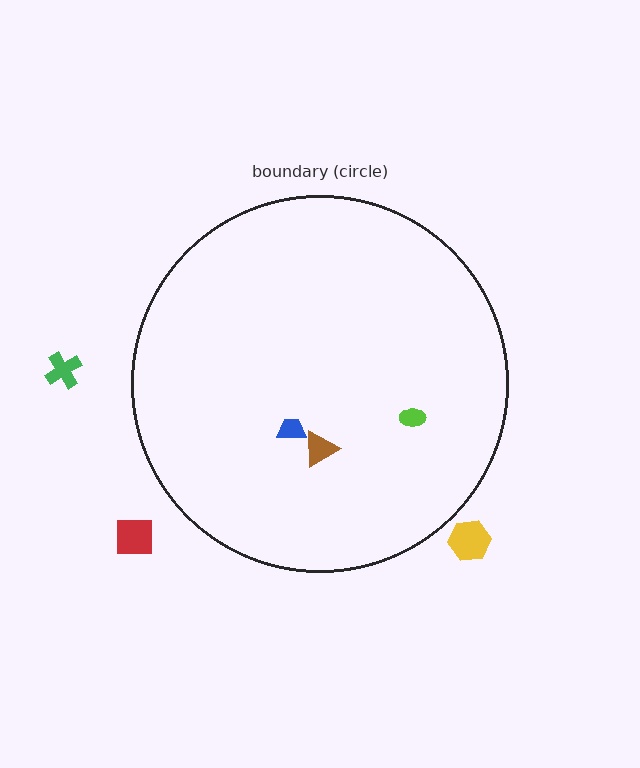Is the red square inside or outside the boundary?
Outside.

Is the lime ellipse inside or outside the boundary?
Inside.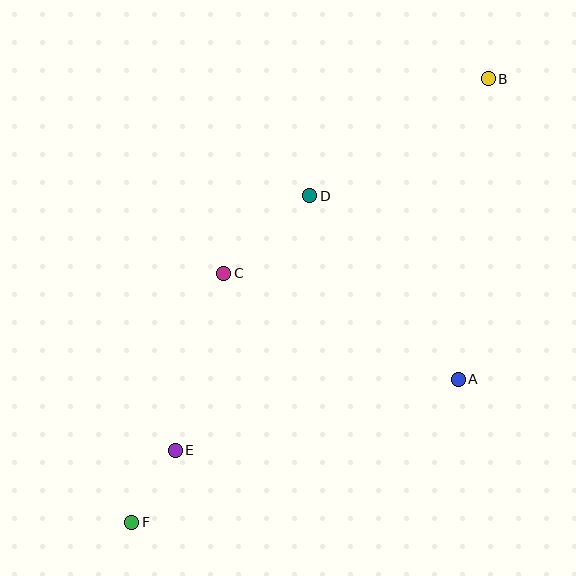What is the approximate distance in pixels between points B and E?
The distance between B and E is approximately 486 pixels.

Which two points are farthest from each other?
Points B and F are farthest from each other.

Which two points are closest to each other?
Points E and F are closest to each other.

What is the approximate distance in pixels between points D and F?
The distance between D and F is approximately 372 pixels.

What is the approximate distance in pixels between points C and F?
The distance between C and F is approximately 265 pixels.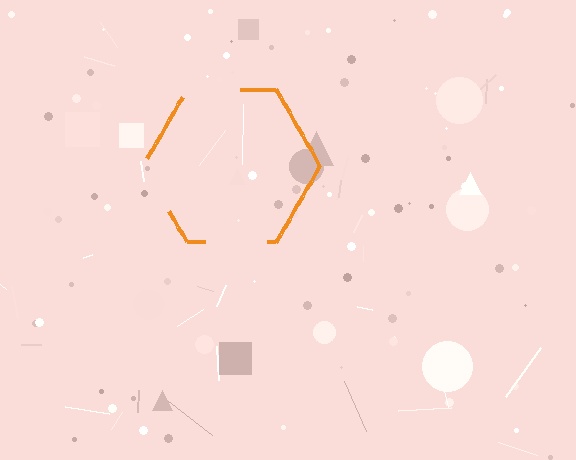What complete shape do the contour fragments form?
The contour fragments form a hexagon.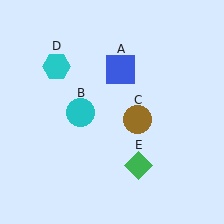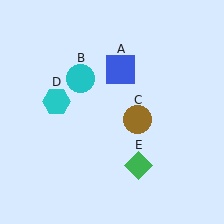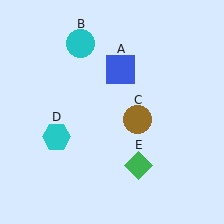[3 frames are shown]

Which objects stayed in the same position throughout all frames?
Blue square (object A) and brown circle (object C) and green diamond (object E) remained stationary.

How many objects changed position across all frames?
2 objects changed position: cyan circle (object B), cyan hexagon (object D).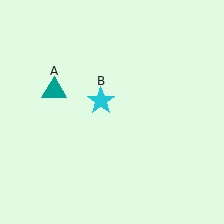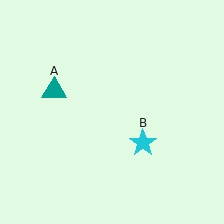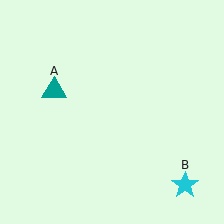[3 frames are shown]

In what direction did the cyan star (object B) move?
The cyan star (object B) moved down and to the right.